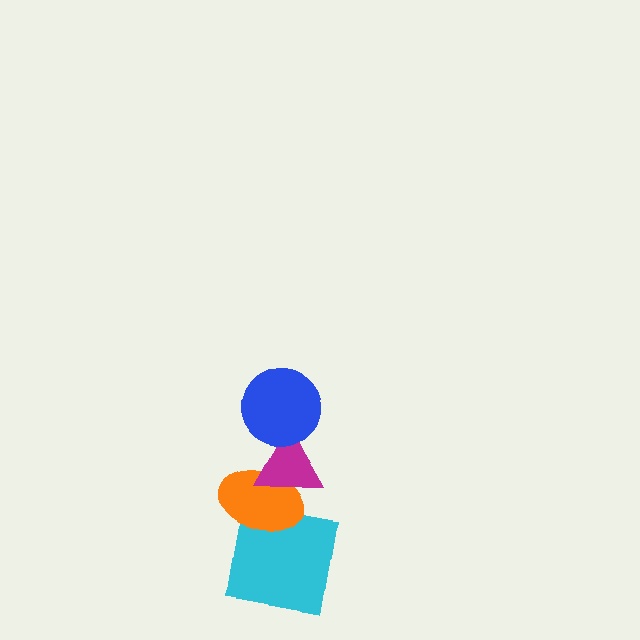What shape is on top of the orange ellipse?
The magenta triangle is on top of the orange ellipse.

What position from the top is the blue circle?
The blue circle is 1st from the top.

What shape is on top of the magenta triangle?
The blue circle is on top of the magenta triangle.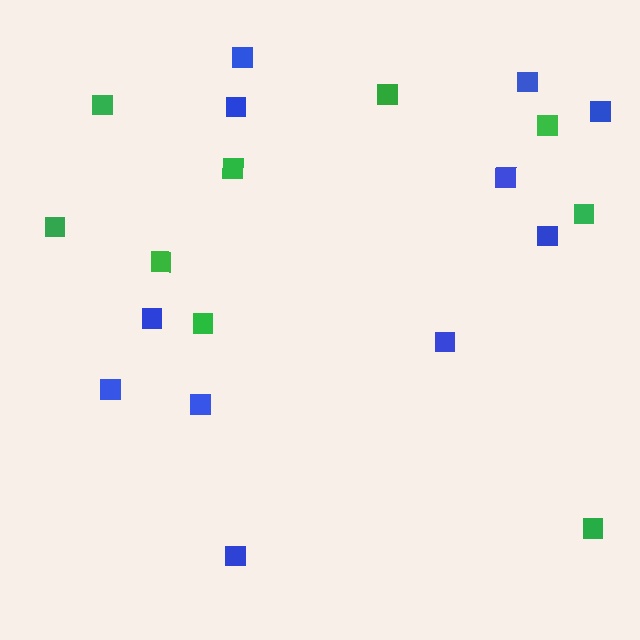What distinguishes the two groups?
There are 2 groups: one group of green squares (9) and one group of blue squares (11).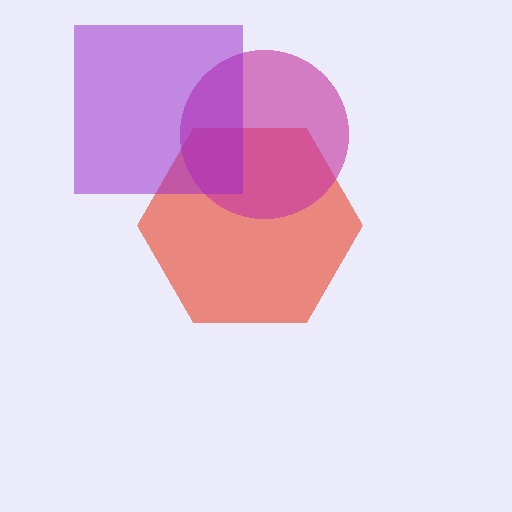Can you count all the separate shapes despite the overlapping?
Yes, there are 3 separate shapes.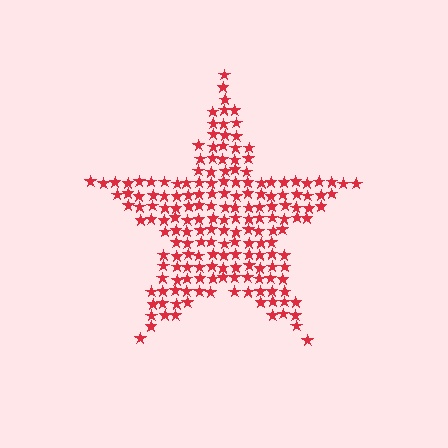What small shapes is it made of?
It is made of small stars.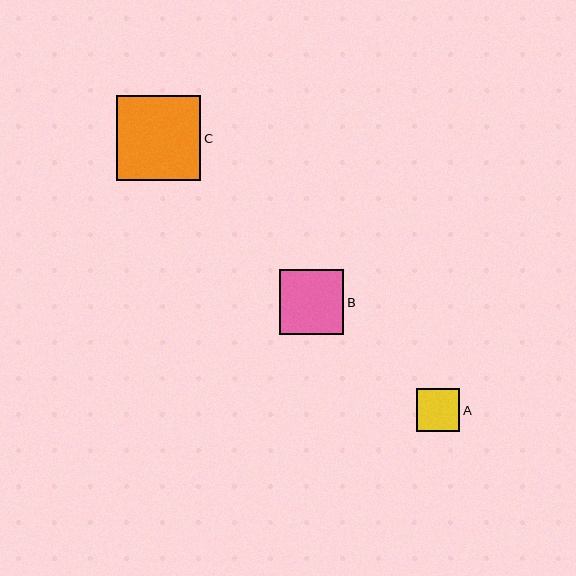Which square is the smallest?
Square A is the smallest with a size of approximately 44 pixels.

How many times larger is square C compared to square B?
Square C is approximately 1.3 times the size of square B.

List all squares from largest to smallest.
From largest to smallest: C, B, A.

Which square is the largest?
Square C is the largest with a size of approximately 85 pixels.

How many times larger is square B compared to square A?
Square B is approximately 1.5 times the size of square A.